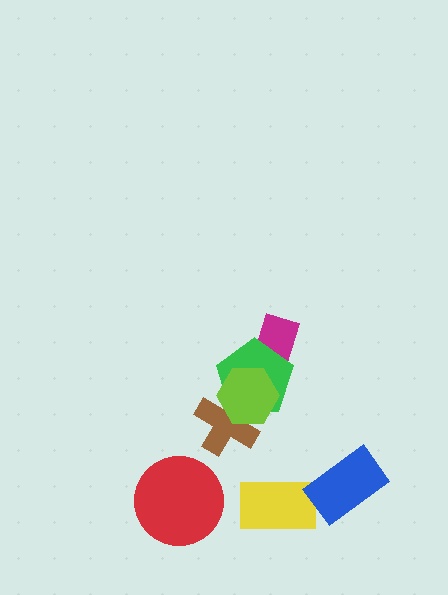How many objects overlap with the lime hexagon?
2 objects overlap with the lime hexagon.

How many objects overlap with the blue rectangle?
0 objects overlap with the blue rectangle.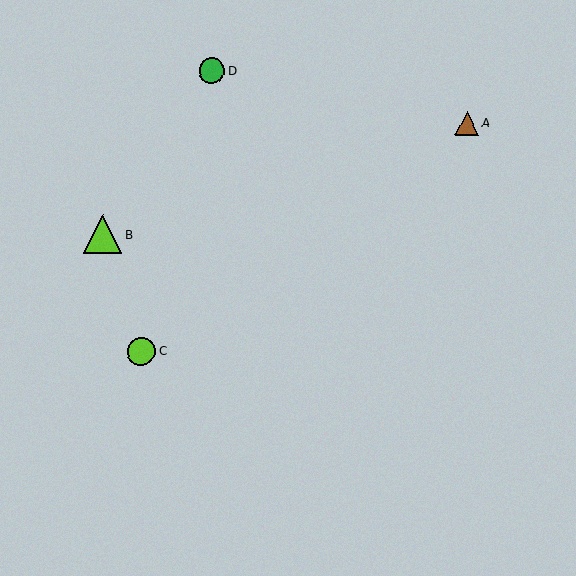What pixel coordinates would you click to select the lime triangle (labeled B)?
Click at (103, 234) to select the lime triangle B.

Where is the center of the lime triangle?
The center of the lime triangle is at (103, 234).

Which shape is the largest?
The lime triangle (labeled B) is the largest.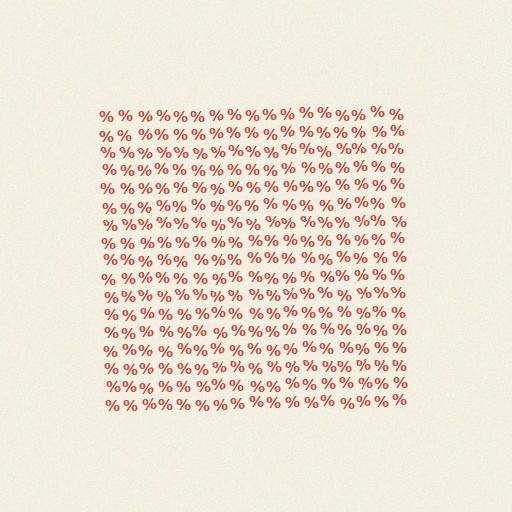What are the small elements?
The small elements are percent signs.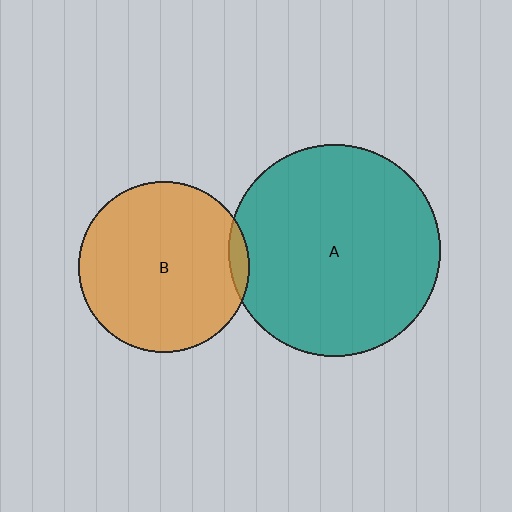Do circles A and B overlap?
Yes.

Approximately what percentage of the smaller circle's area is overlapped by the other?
Approximately 5%.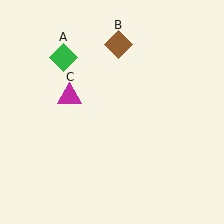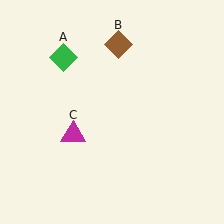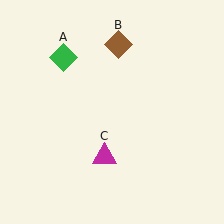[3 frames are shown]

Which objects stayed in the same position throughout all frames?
Green diamond (object A) and brown diamond (object B) remained stationary.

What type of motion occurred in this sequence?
The magenta triangle (object C) rotated counterclockwise around the center of the scene.